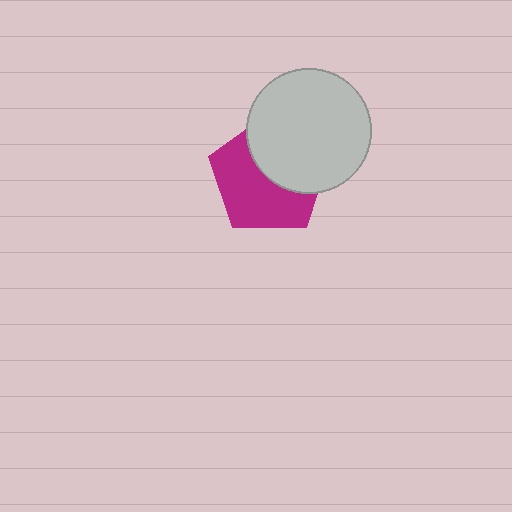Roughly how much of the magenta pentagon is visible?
About half of it is visible (roughly 56%).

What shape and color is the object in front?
The object in front is a light gray circle.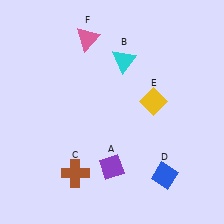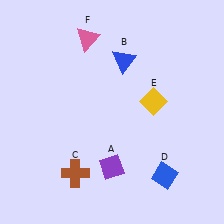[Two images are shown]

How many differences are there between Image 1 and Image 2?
There is 1 difference between the two images.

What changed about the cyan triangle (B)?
In Image 1, B is cyan. In Image 2, it changed to blue.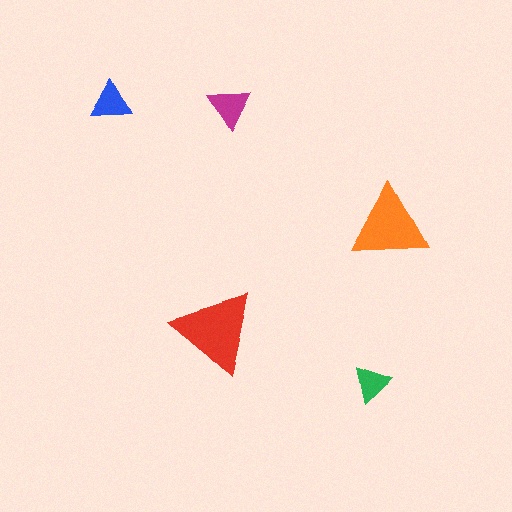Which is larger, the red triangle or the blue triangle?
The red one.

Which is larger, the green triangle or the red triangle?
The red one.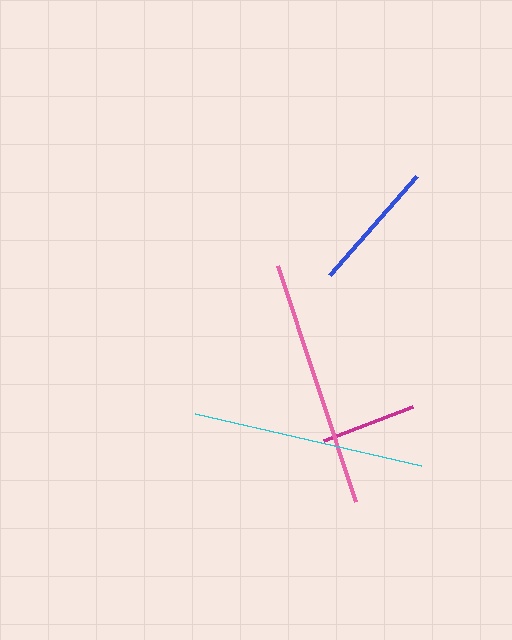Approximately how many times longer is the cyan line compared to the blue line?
The cyan line is approximately 1.8 times the length of the blue line.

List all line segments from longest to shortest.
From longest to shortest: pink, cyan, blue, magenta.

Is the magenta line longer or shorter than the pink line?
The pink line is longer than the magenta line.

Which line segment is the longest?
The pink line is the longest at approximately 248 pixels.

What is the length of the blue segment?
The blue segment is approximately 131 pixels long.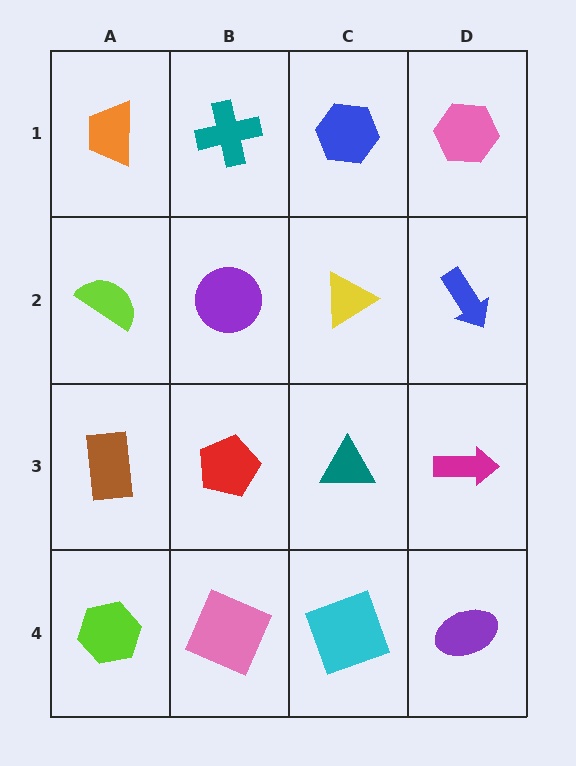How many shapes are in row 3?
4 shapes.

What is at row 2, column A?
A lime semicircle.